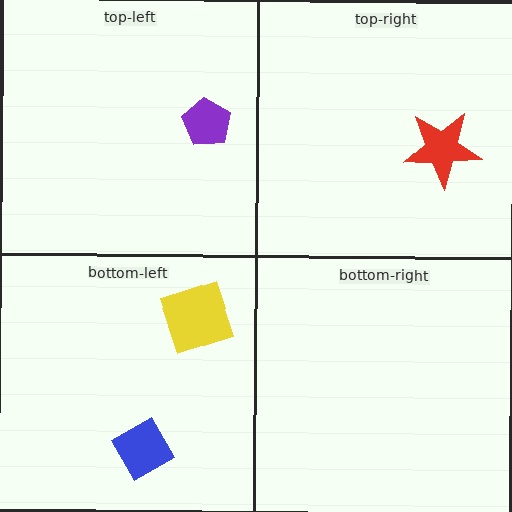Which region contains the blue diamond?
The bottom-left region.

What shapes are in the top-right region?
The red star.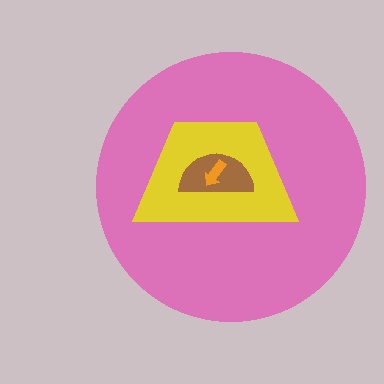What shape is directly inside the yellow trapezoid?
The brown semicircle.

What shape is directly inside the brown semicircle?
The orange arrow.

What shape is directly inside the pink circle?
The yellow trapezoid.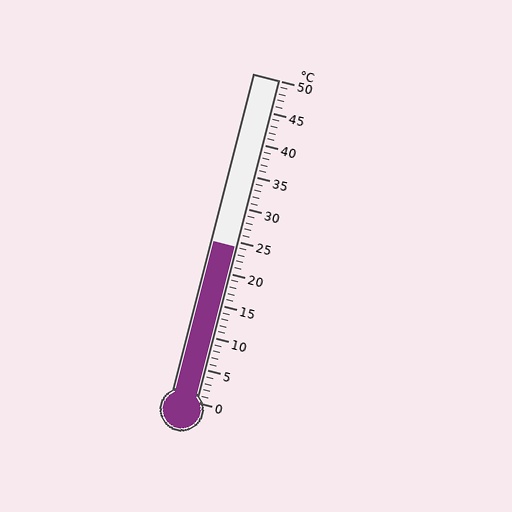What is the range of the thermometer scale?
The thermometer scale ranges from 0°C to 50°C.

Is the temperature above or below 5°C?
The temperature is above 5°C.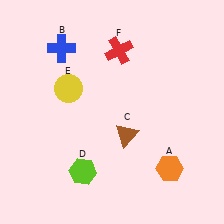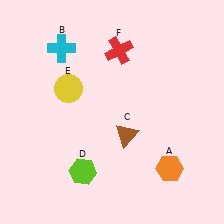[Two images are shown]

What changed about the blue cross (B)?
In Image 1, B is blue. In Image 2, it changed to cyan.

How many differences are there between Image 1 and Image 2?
There is 1 difference between the two images.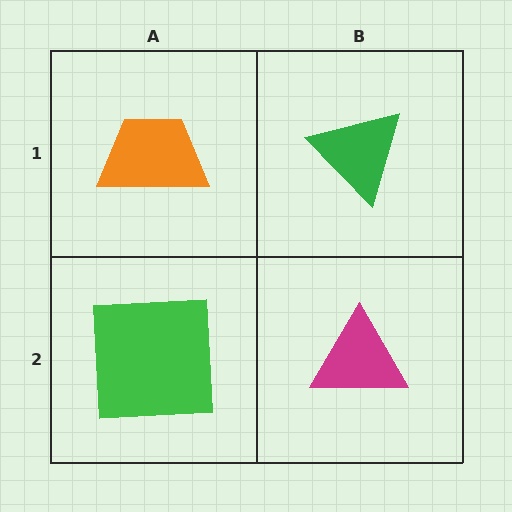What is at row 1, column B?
A green triangle.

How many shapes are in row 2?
2 shapes.